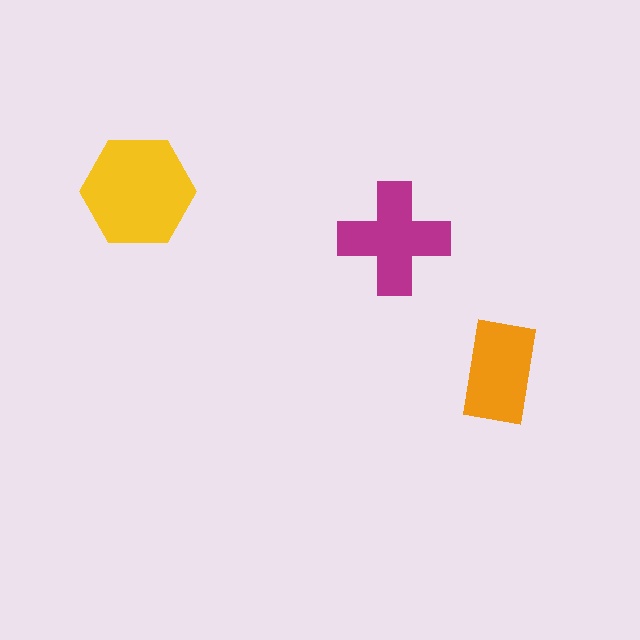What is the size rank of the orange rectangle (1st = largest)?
3rd.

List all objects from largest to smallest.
The yellow hexagon, the magenta cross, the orange rectangle.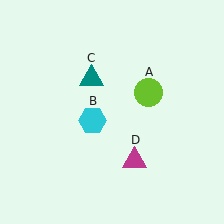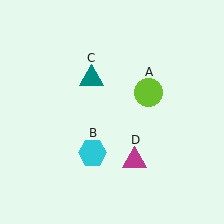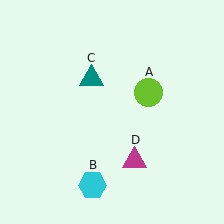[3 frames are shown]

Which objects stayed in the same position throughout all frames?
Lime circle (object A) and teal triangle (object C) and magenta triangle (object D) remained stationary.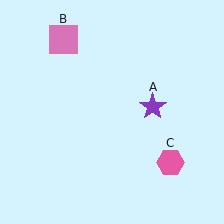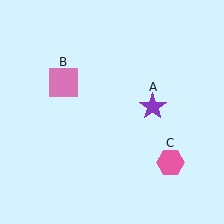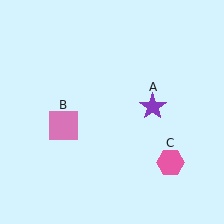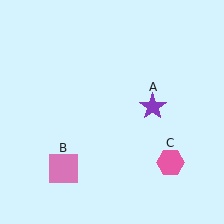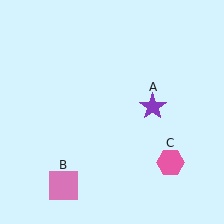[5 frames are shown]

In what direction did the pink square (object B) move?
The pink square (object B) moved down.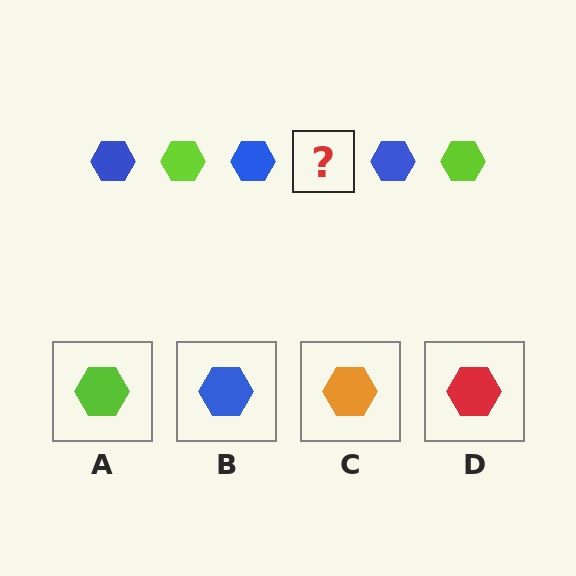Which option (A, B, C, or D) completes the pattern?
A.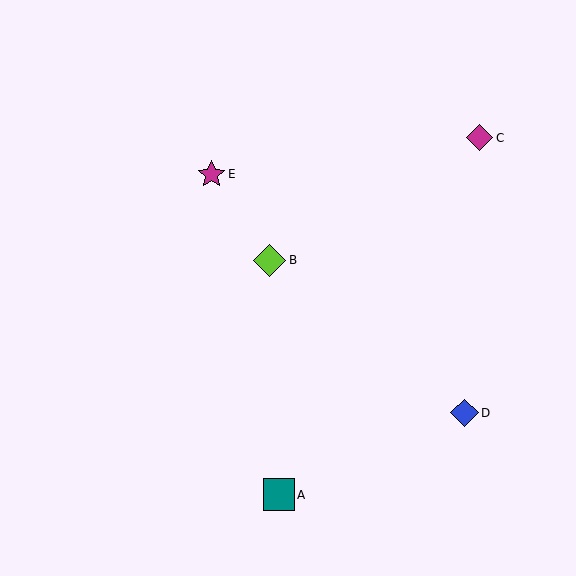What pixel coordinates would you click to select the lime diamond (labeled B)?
Click at (270, 260) to select the lime diamond B.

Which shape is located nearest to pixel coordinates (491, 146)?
The magenta diamond (labeled C) at (479, 138) is nearest to that location.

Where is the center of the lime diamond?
The center of the lime diamond is at (270, 260).